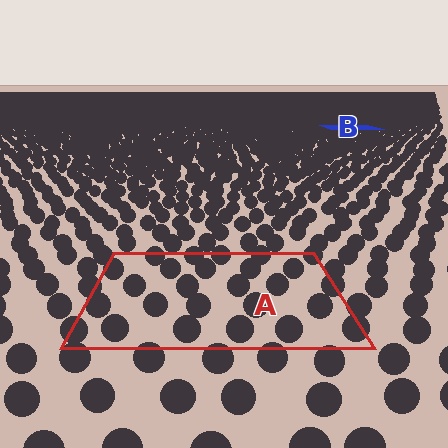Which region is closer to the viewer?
Region A is closer. The texture elements there are larger and more spread out.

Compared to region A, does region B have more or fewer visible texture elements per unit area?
Region B has more texture elements per unit area — they are packed more densely because it is farther away.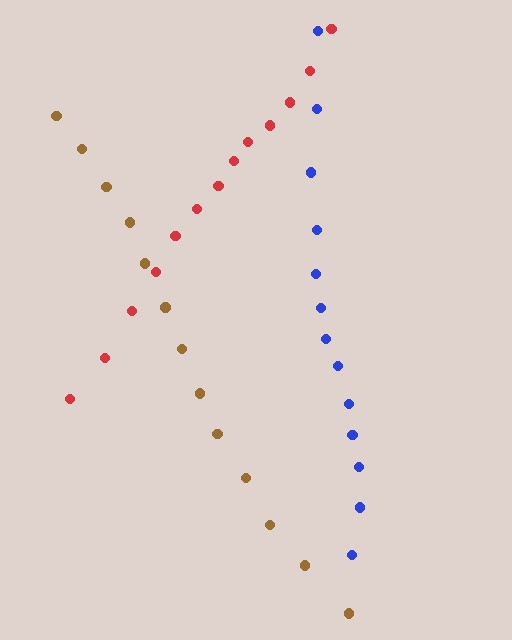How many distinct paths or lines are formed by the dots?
There are 3 distinct paths.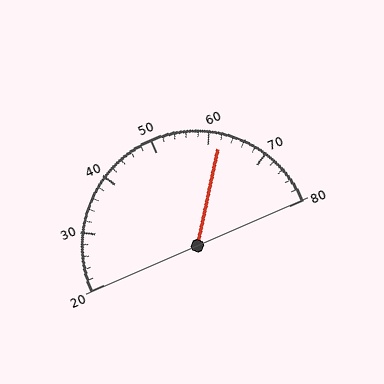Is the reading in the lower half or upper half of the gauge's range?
The reading is in the upper half of the range (20 to 80).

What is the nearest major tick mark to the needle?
The nearest major tick mark is 60.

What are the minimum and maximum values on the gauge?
The gauge ranges from 20 to 80.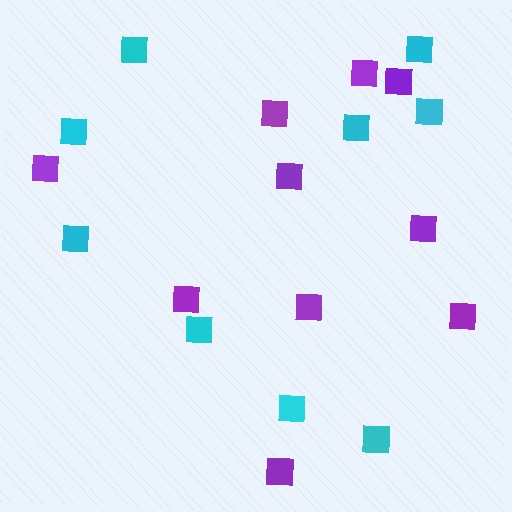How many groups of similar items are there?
There are 2 groups: one group of cyan squares (9) and one group of purple squares (10).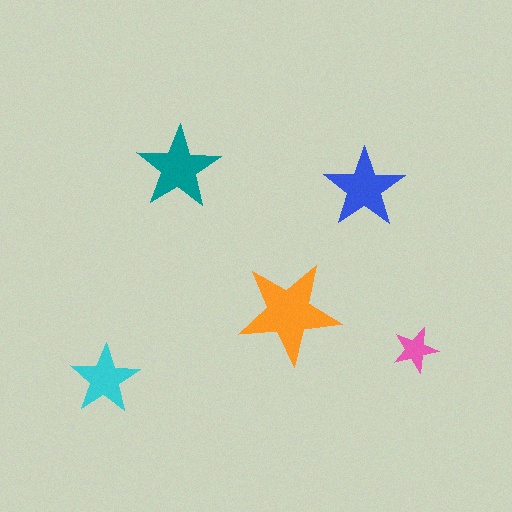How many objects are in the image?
There are 5 objects in the image.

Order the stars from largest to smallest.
the orange one, the teal one, the blue one, the cyan one, the pink one.